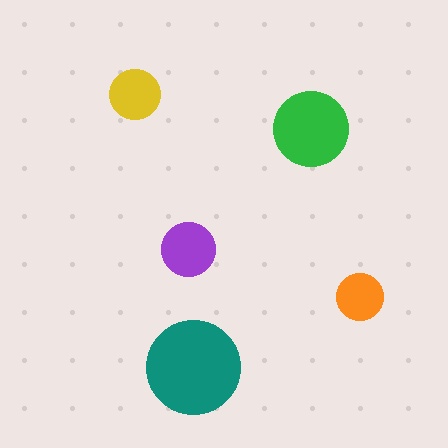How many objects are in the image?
There are 5 objects in the image.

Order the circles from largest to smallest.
the teal one, the green one, the purple one, the yellow one, the orange one.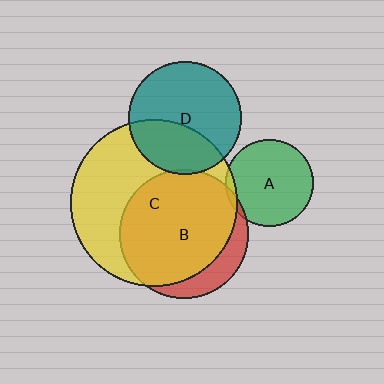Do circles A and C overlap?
Yes.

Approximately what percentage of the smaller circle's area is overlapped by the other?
Approximately 5%.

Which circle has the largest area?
Circle C (yellow).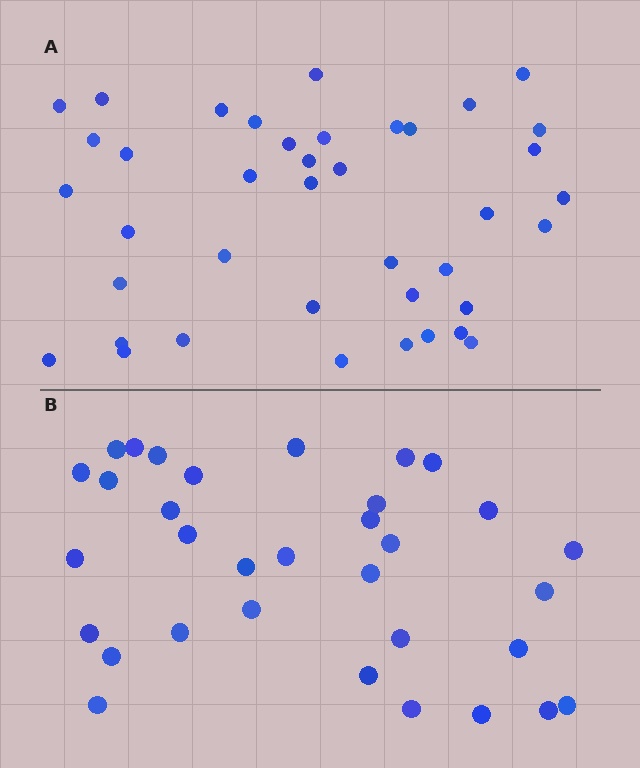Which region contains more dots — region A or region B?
Region A (the top region) has more dots.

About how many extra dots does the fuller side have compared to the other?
Region A has roughly 8 or so more dots than region B.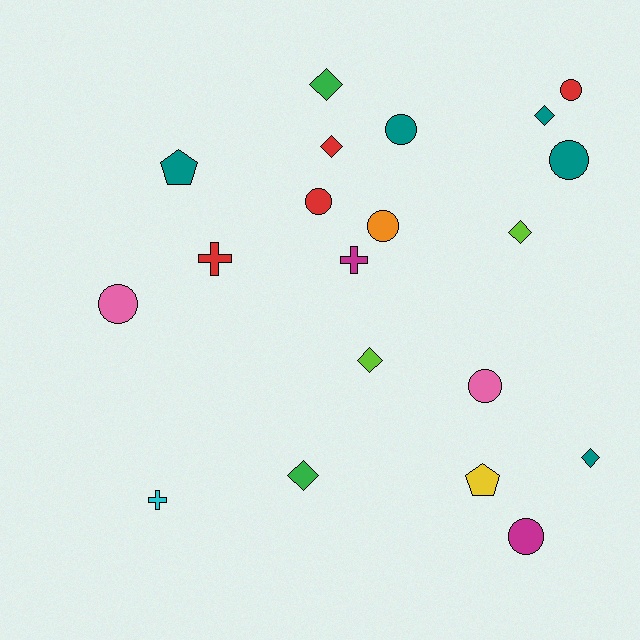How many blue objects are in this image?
There are no blue objects.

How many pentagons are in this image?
There are 2 pentagons.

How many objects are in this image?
There are 20 objects.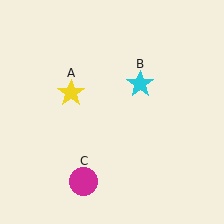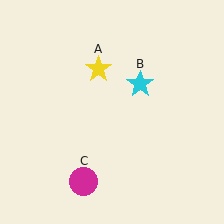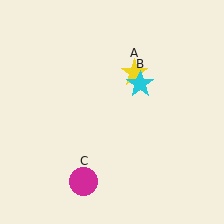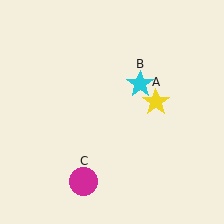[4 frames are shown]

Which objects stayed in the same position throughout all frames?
Cyan star (object B) and magenta circle (object C) remained stationary.